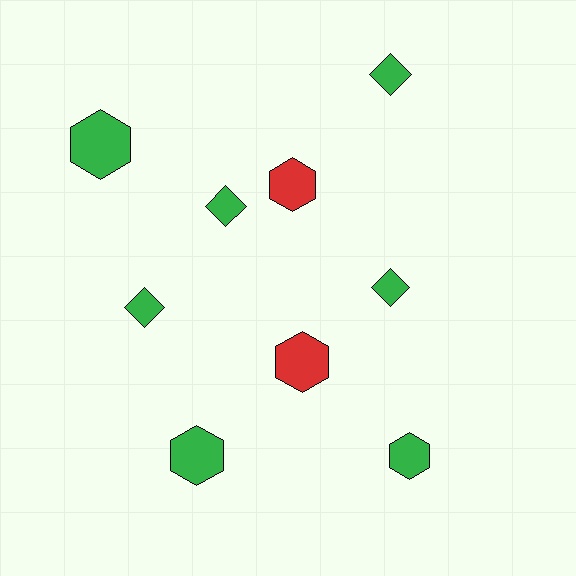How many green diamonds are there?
There are 4 green diamonds.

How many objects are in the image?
There are 9 objects.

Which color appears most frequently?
Green, with 7 objects.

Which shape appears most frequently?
Hexagon, with 5 objects.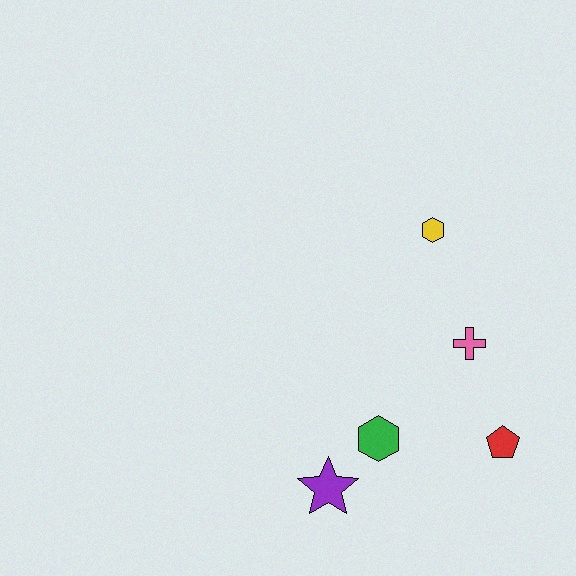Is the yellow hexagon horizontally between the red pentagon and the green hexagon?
Yes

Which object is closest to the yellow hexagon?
The pink cross is closest to the yellow hexagon.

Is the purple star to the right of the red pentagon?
No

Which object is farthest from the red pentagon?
The yellow hexagon is farthest from the red pentagon.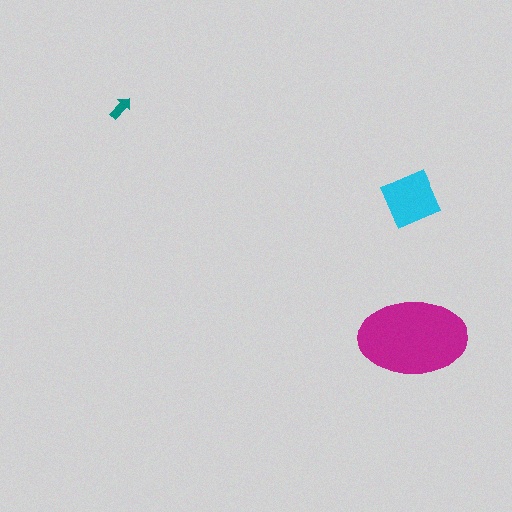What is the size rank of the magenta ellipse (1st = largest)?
1st.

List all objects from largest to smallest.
The magenta ellipse, the cyan diamond, the teal arrow.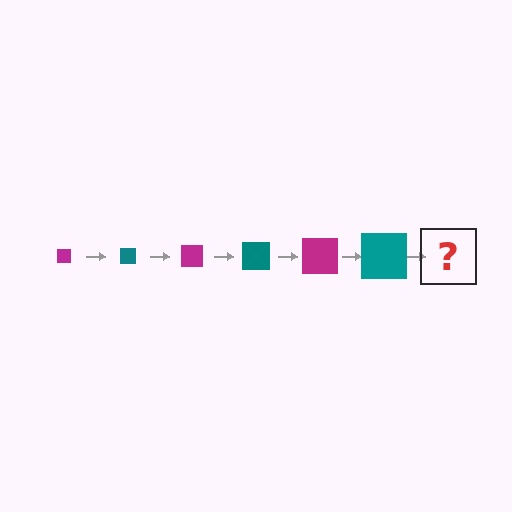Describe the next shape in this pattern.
It should be a magenta square, larger than the previous one.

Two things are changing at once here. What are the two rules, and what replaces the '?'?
The two rules are that the square grows larger each step and the color cycles through magenta and teal. The '?' should be a magenta square, larger than the previous one.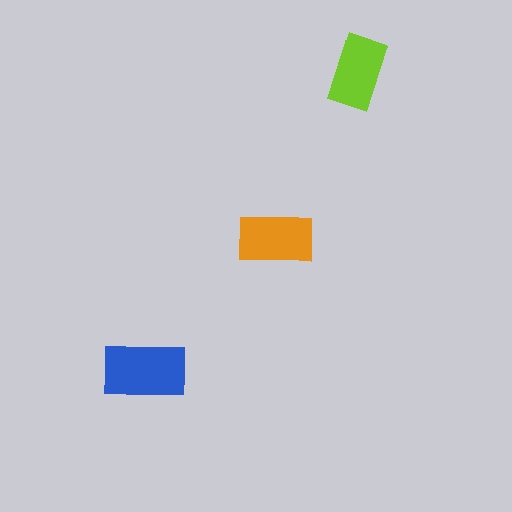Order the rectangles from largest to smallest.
the blue one, the orange one, the lime one.